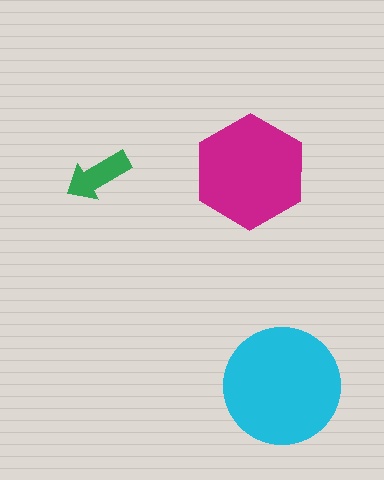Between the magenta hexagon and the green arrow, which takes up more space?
The magenta hexagon.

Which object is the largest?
The cyan circle.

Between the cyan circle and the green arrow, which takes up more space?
The cyan circle.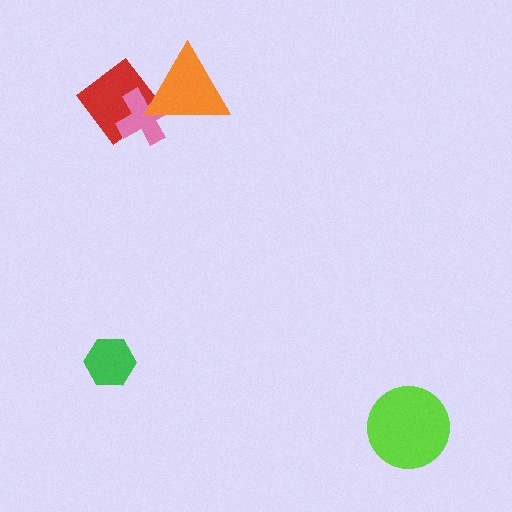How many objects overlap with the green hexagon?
0 objects overlap with the green hexagon.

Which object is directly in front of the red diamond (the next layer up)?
The pink cross is directly in front of the red diamond.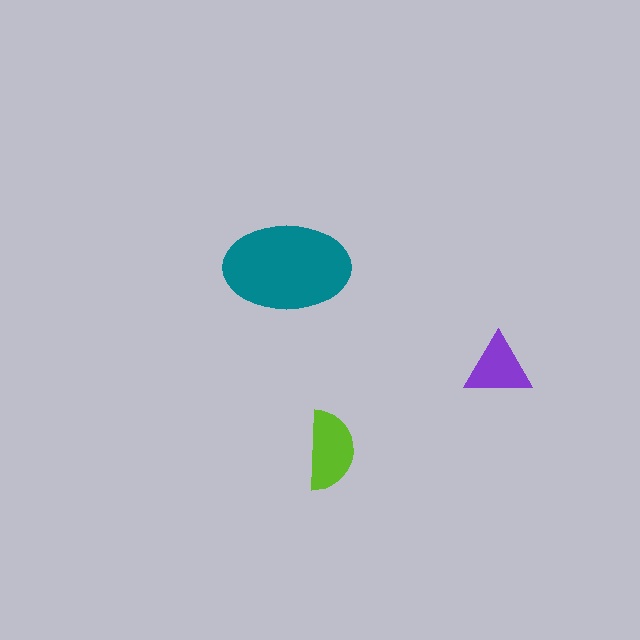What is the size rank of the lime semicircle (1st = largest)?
2nd.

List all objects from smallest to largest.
The purple triangle, the lime semicircle, the teal ellipse.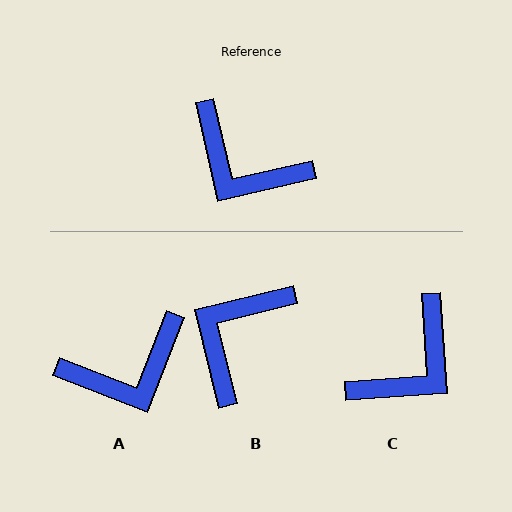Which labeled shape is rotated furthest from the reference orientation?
B, about 89 degrees away.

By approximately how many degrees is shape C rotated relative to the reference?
Approximately 81 degrees counter-clockwise.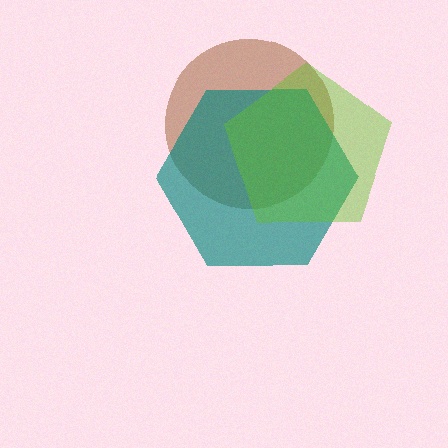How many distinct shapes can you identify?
There are 3 distinct shapes: a brown circle, a teal hexagon, a lime pentagon.